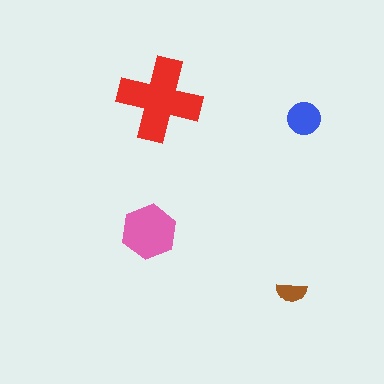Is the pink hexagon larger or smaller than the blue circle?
Larger.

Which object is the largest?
The red cross.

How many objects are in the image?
There are 4 objects in the image.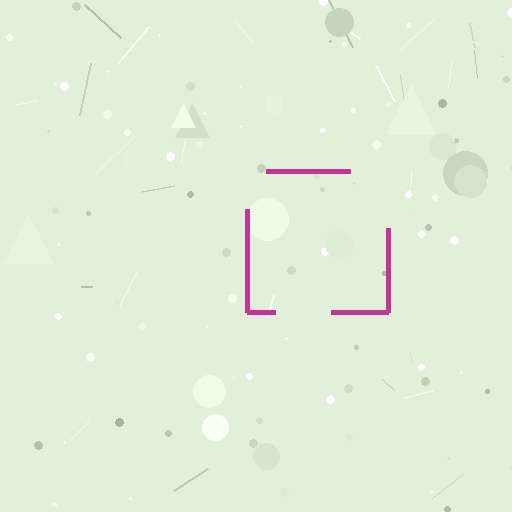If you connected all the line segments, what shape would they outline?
They would outline a square.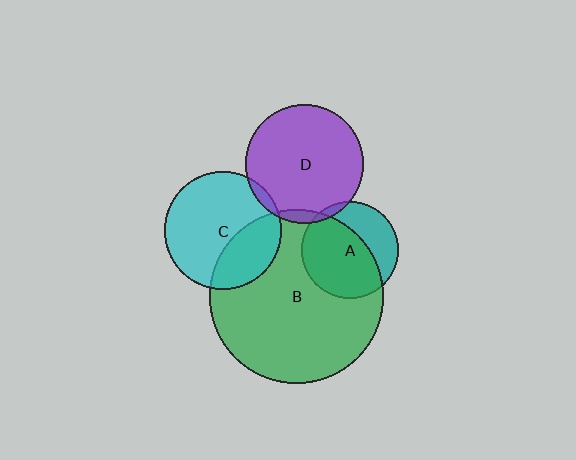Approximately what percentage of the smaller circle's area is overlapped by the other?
Approximately 30%.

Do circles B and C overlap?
Yes.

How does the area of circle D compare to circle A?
Approximately 1.5 times.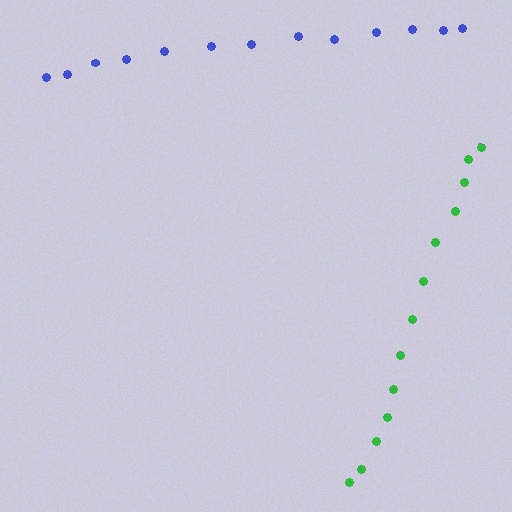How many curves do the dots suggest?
There are 2 distinct paths.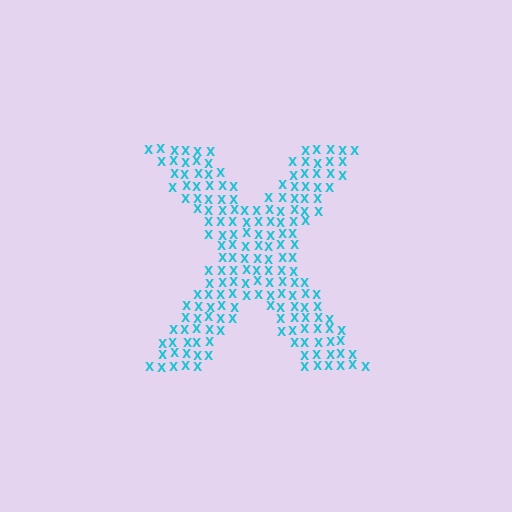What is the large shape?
The large shape is the letter X.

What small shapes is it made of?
It is made of small letter X's.